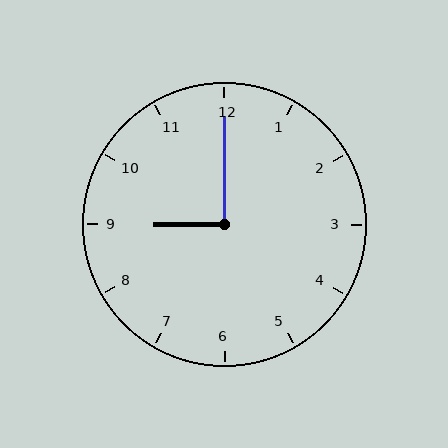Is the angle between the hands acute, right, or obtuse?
It is right.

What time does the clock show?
9:00.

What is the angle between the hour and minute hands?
Approximately 90 degrees.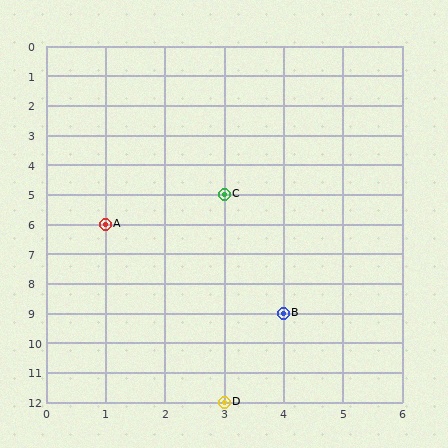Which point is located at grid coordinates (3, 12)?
Point D is at (3, 12).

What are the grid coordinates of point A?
Point A is at grid coordinates (1, 6).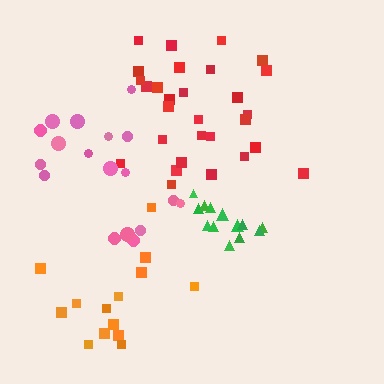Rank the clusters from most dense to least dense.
green, red, orange, pink.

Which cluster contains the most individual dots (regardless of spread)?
Red (29).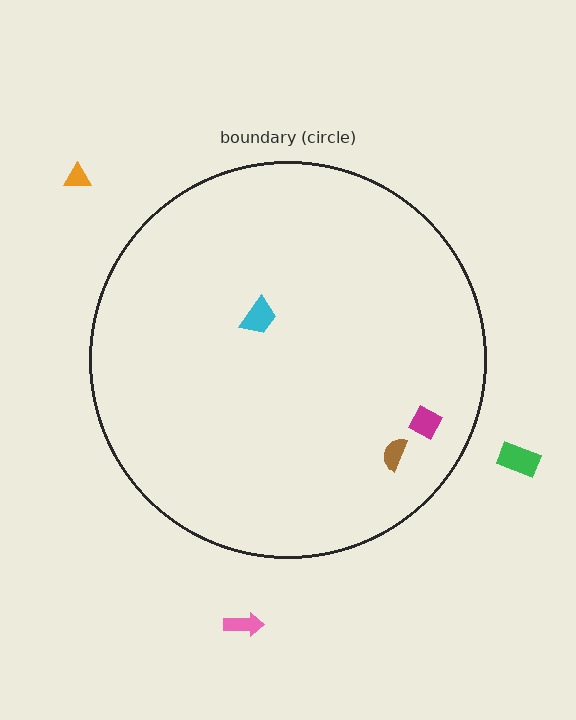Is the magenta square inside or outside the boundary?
Inside.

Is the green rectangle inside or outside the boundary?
Outside.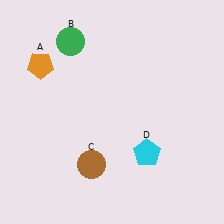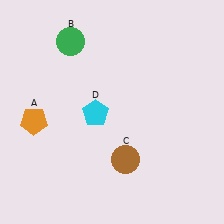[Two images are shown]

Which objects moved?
The objects that moved are: the orange pentagon (A), the brown circle (C), the cyan pentagon (D).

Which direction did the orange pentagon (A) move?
The orange pentagon (A) moved down.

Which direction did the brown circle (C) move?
The brown circle (C) moved right.